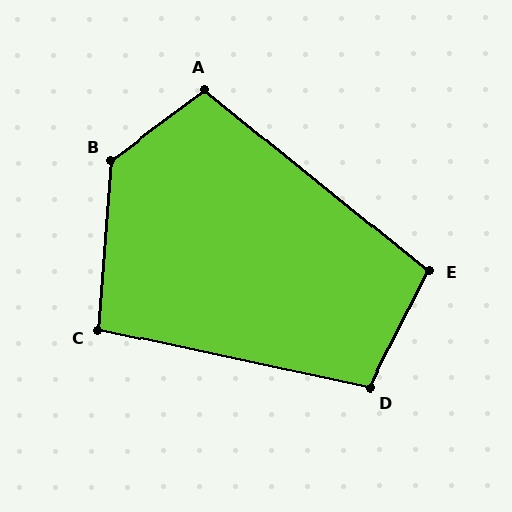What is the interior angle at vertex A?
Approximately 104 degrees (obtuse).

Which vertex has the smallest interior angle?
C, at approximately 98 degrees.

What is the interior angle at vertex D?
Approximately 105 degrees (obtuse).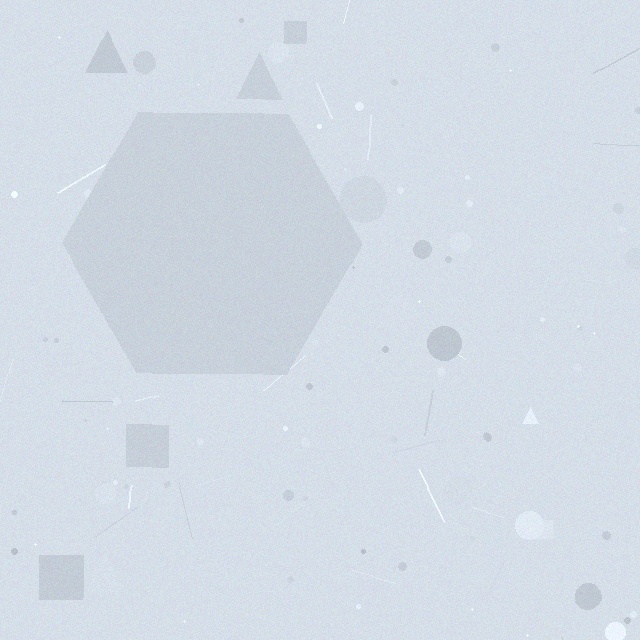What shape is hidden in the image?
A hexagon is hidden in the image.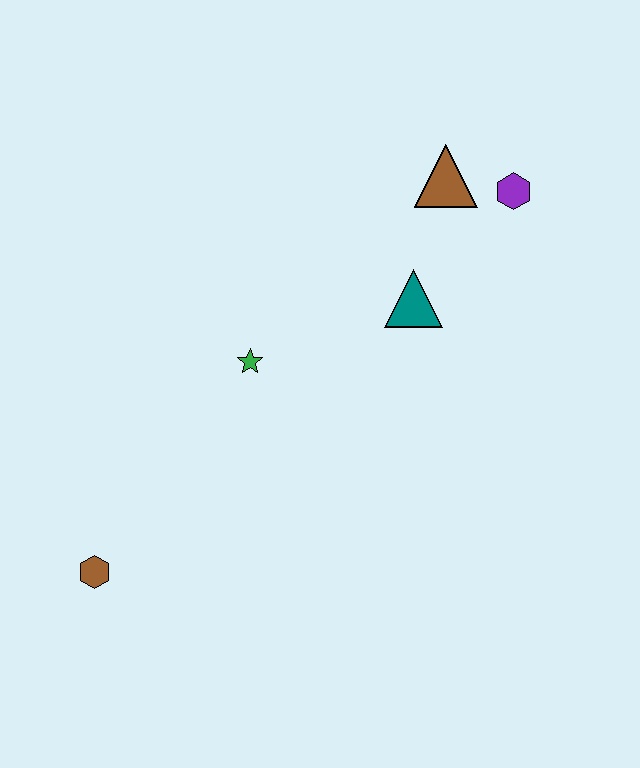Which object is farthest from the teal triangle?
The brown hexagon is farthest from the teal triangle.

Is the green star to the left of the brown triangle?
Yes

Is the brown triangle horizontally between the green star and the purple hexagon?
Yes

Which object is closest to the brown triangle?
The purple hexagon is closest to the brown triangle.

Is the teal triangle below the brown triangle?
Yes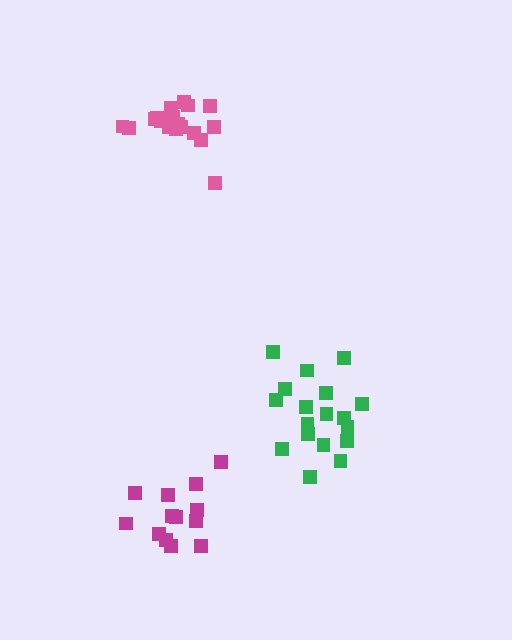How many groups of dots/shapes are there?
There are 3 groups.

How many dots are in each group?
Group 1: 18 dots, Group 2: 18 dots, Group 3: 13 dots (49 total).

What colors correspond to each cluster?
The clusters are colored: pink, green, magenta.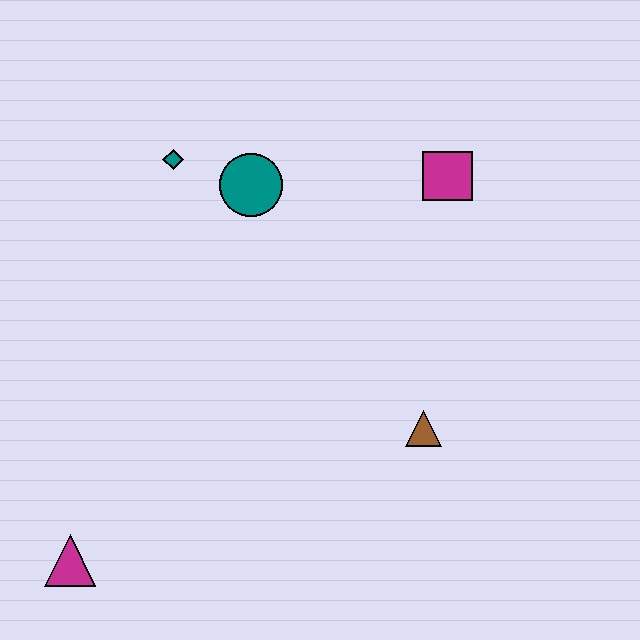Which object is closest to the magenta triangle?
The brown triangle is closest to the magenta triangle.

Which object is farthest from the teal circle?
The magenta triangle is farthest from the teal circle.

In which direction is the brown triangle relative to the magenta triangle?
The brown triangle is to the right of the magenta triangle.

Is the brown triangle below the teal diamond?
Yes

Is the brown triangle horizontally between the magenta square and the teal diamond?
Yes